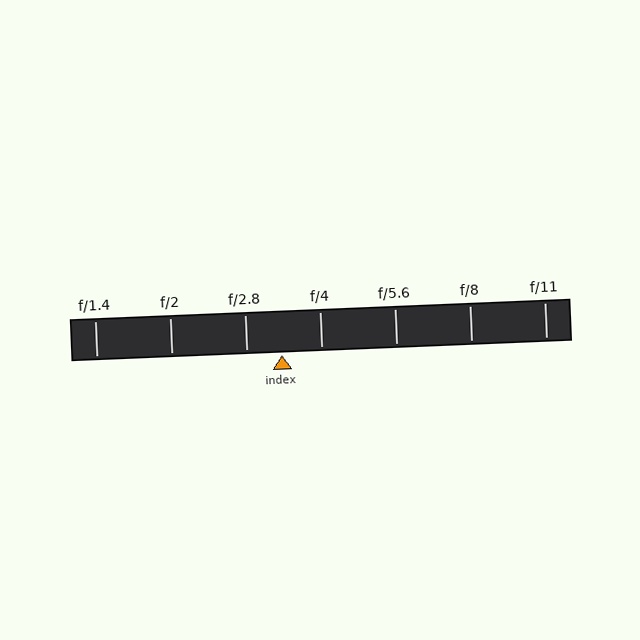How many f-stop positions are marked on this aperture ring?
There are 7 f-stop positions marked.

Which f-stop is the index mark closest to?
The index mark is closest to f/2.8.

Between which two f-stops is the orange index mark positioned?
The index mark is between f/2.8 and f/4.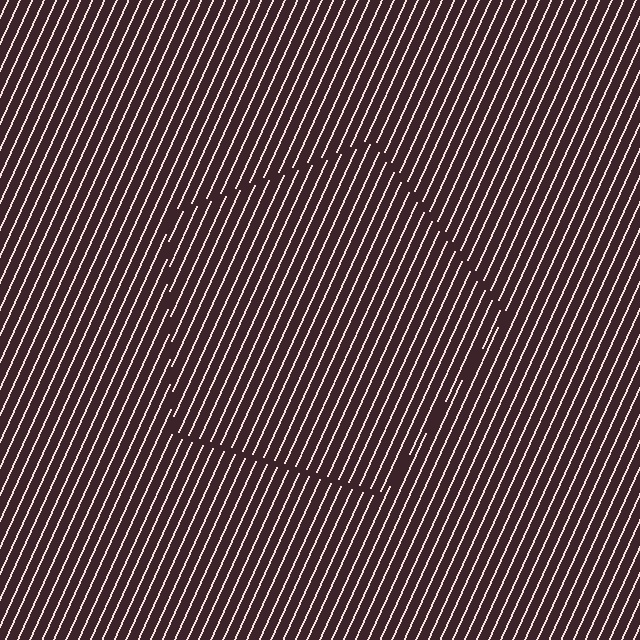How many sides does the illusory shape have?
5 sides — the line-ends trace a pentagon.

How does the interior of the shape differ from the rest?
The interior of the shape contains the same grating, shifted by half a period — the contour is defined by the phase discontinuity where line-ends from the inner and outer gratings abut.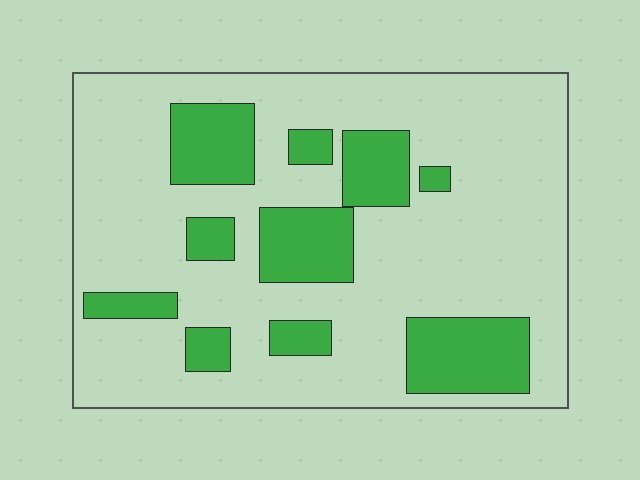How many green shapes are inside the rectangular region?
10.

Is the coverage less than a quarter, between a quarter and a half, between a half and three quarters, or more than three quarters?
Less than a quarter.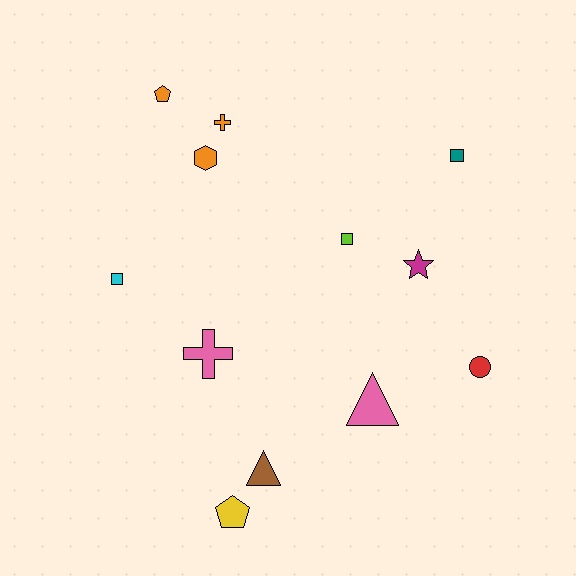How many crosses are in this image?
There are 2 crosses.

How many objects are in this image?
There are 12 objects.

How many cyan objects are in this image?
There is 1 cyan object.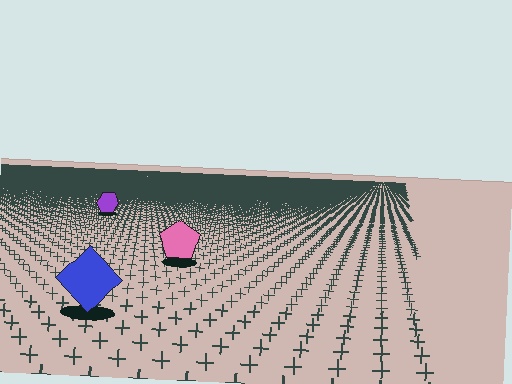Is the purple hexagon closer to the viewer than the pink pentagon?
No. The pink pentagon is closer — you can tell from the texture gradient: the ground texture is coarser near it.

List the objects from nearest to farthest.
From nearest to farthest: the blue diamond, the pink pentagon, the purple hexagon.